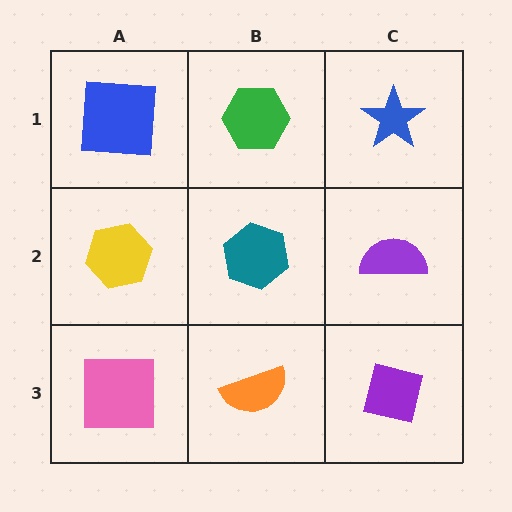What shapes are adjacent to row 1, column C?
A purple semicircle (row 2, column C), a green hexagon (row 1, column B).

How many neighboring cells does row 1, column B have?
3.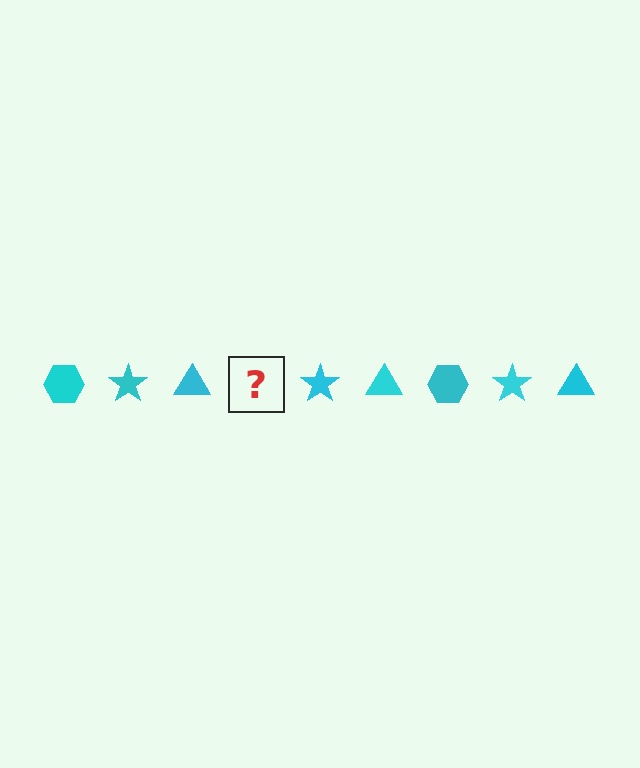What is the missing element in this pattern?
The missing element is a cyan hexagon.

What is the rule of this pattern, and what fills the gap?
The rule is that the pattern cycles through hexagon, star, triangle shapes in cyan. The gap should be filled with a cyan hexagon.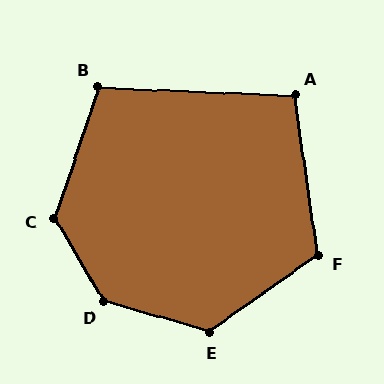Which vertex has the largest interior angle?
D, at approximately 137 degrees.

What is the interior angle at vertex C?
Approximately 131 degrees (obtuse).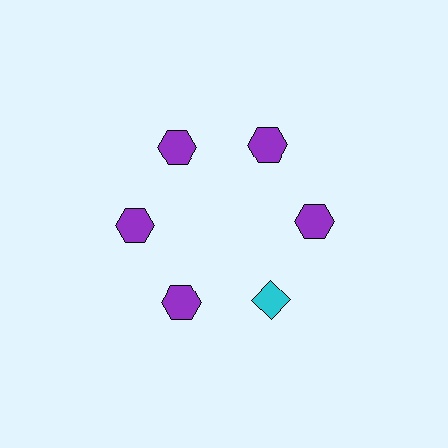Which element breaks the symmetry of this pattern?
The cyan diamond at roughly the 5 o'clock position breaks the symmetry. All other shapes are purple hexagons.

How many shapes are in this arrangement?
There are 6 shapes arranged in a ring pattern.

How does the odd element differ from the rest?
It differs in both color (cyan instead of purple) and shape (diamond instead of hexagon).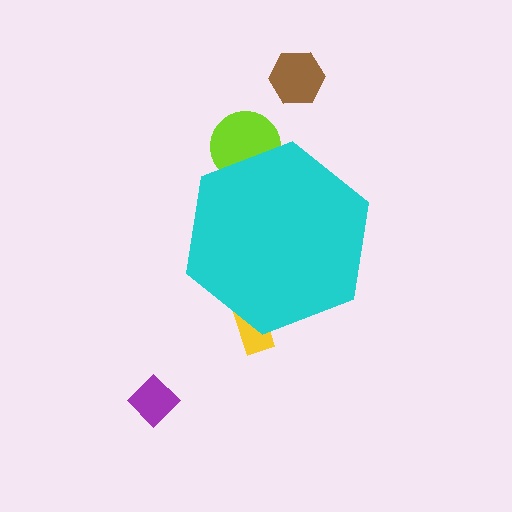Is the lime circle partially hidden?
Yes, the lime circle is partially hidden behind the cyan hexagon.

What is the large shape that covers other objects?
A cyan hexagon.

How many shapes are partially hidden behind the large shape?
2 shapes are partially hidden.